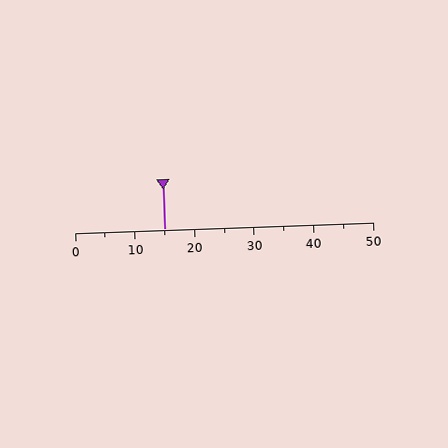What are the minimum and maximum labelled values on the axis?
The axis runs from 0 to 50.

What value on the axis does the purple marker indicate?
The marker indicates approximately 15.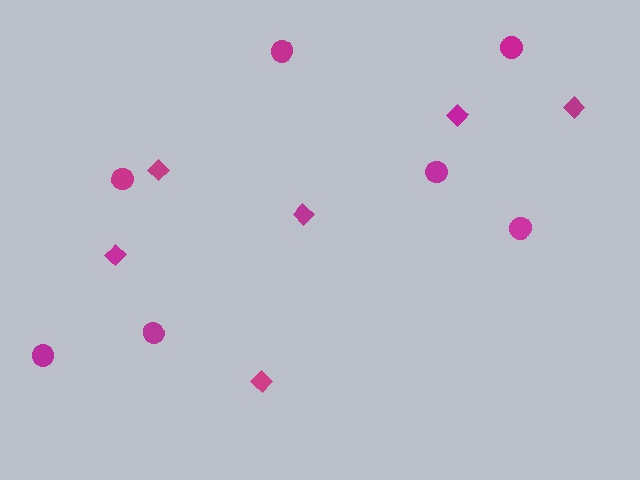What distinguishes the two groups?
There are 2 groups: one group of diamonds (6) and one group of circles (7).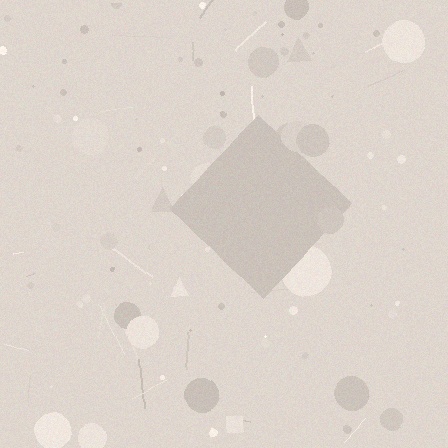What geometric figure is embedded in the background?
A diamond is embedded in the background.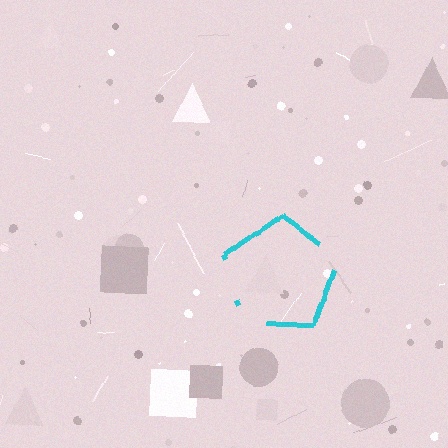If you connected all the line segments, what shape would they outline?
They would outline a pentagon.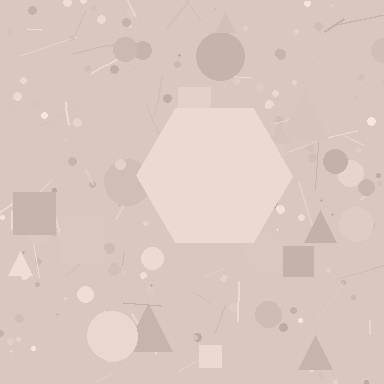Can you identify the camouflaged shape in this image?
The camouflaged shape is a hexagon.